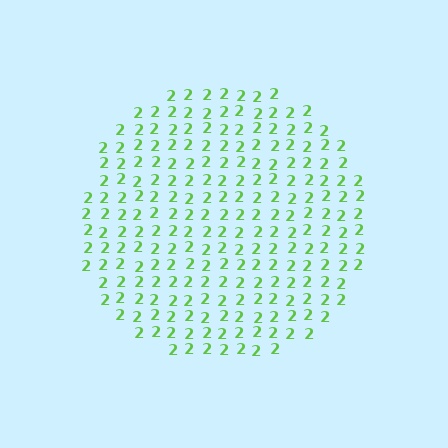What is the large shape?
The large shape is a circle.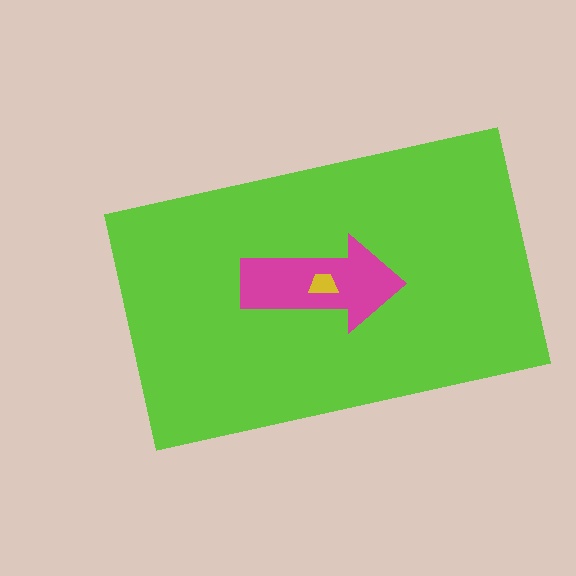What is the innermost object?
The yellow trapezoid.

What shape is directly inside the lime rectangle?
The magenta arrow.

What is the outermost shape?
The lime rectangle.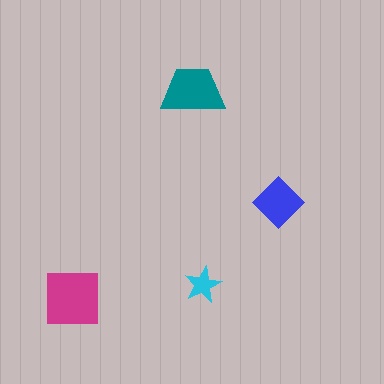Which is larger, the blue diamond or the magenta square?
The magenta square.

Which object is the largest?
The magenta square.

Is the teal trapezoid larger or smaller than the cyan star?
Larger.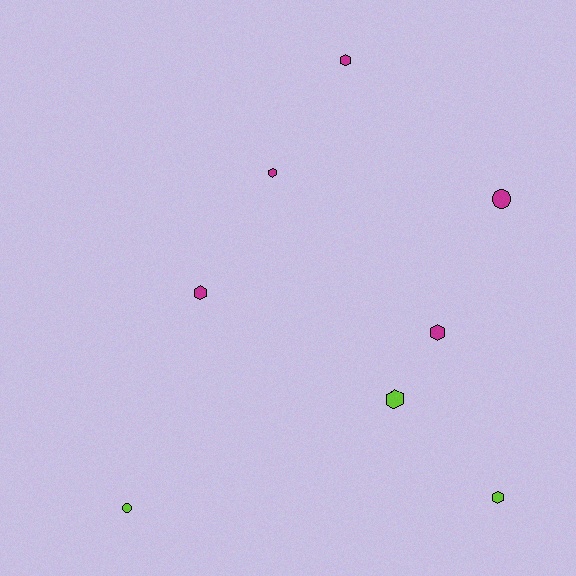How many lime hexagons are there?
There are 2 lime hexagons.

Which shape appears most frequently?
Hexagon, with 6 objects.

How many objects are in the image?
There are 8 objects.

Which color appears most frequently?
Magenta, with 5 objects.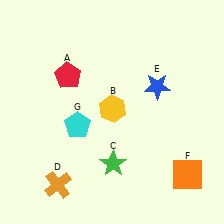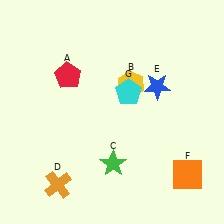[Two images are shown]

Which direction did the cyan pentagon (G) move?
The cyan pentagon (G) moved right.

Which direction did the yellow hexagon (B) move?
The yellow hexagon (B) moved up.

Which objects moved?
The objects that moved are: the yellow hexagon (B), the cyan pentagon (G).